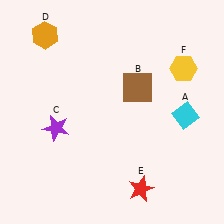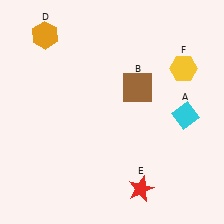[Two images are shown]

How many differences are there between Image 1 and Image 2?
There is 1 difference between the two images.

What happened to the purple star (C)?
The purple star (C) was removed in Image 2. It was in the bottom-left area of Image 1.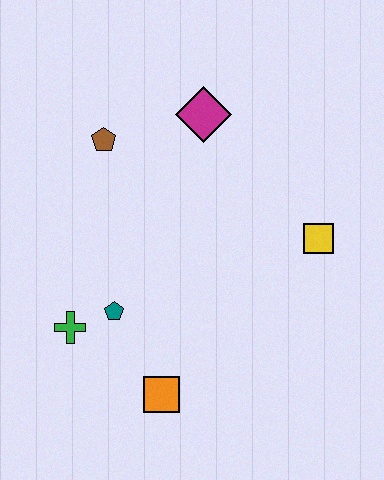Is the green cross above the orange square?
Yes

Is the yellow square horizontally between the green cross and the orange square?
No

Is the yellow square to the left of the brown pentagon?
No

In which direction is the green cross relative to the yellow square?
The green cross is to the left of the yellow square.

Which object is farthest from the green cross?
The yellow square is farthest from the green cross.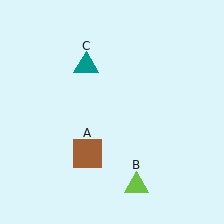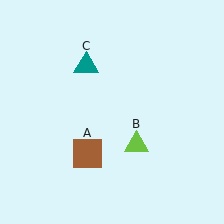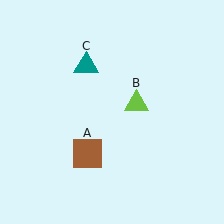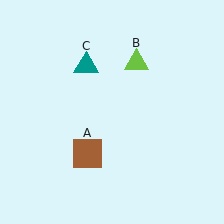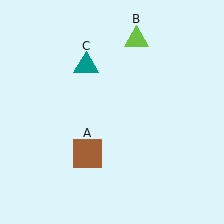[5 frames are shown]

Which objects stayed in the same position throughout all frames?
Brown square (object A) and teal triangle (object C) remained stationary.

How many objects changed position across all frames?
1 object changed position: lime triangle (object B).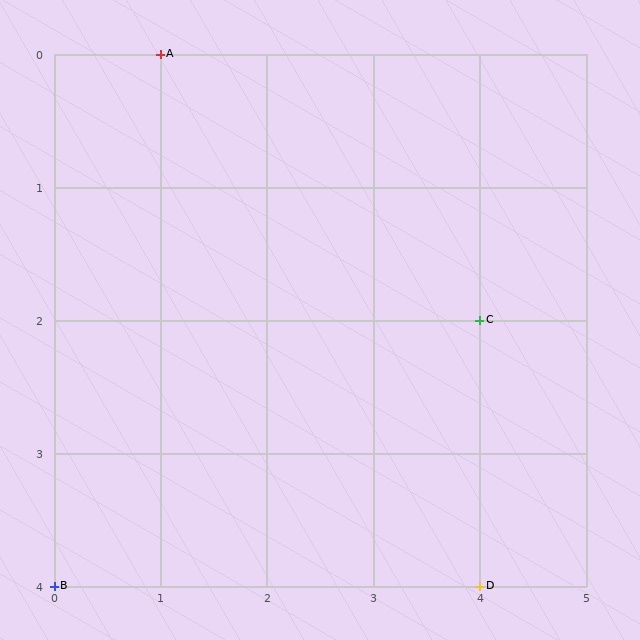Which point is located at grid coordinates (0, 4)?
Point B is at (0, 4).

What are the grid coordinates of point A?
Point A is at grid coordinates (1, 0).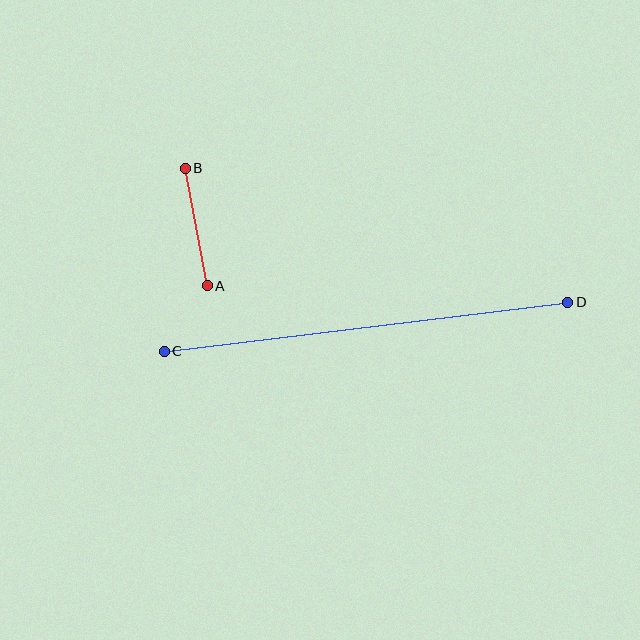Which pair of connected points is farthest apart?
Points C and D are farthest apart.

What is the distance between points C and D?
The distance is approximately 406 pixels.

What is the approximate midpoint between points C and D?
The midpoint is at approximately (366, 327) pixels.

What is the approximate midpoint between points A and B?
The midpoint is at approximately (196, 227) pixels.